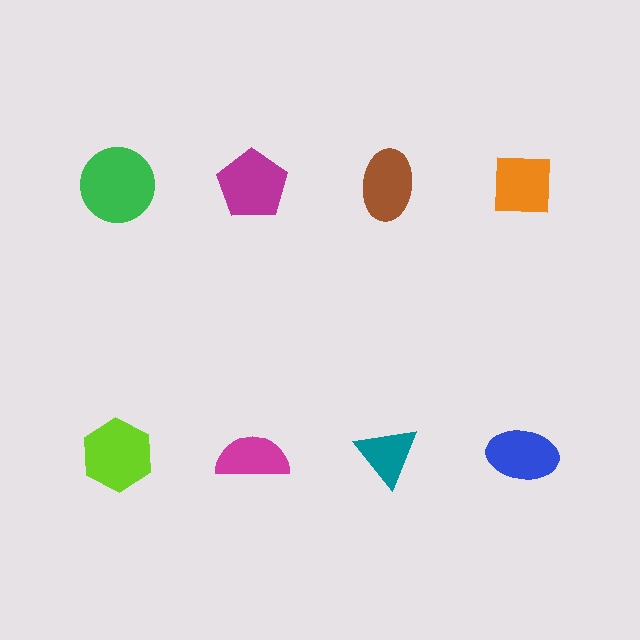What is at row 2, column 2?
A magenta semicircle.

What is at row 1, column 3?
A brown ellipse.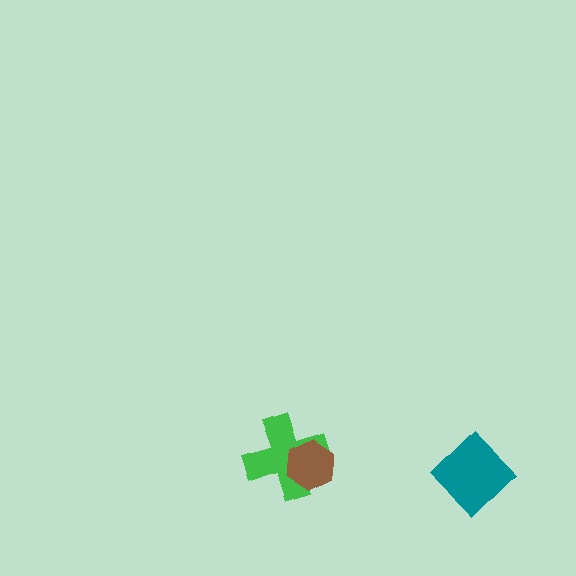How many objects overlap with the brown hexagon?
1 object overlaps with the brown hexagon.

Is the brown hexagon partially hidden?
No, no other shape covers it.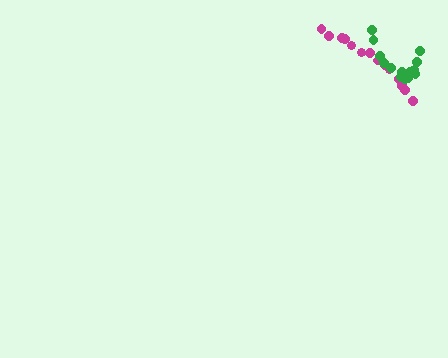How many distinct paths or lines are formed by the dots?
There are 2 distinct paths.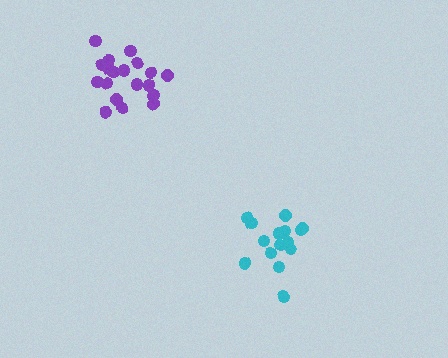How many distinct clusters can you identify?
There are 2 distinct clusters.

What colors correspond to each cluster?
The clusters are colored: cyan, purple.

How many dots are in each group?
Group 1: 15 dots, Group 2: 19 dots (34 total).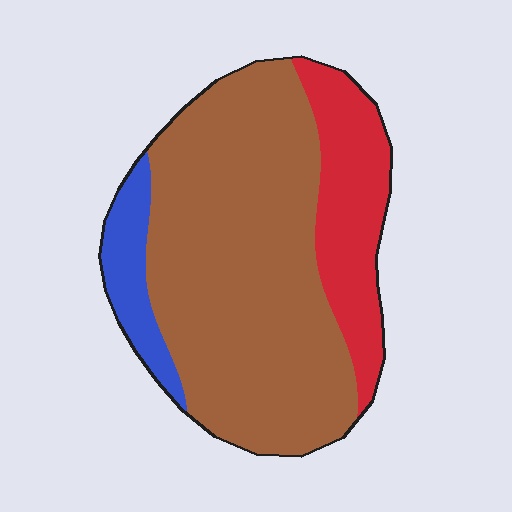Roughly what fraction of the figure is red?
Red takes up about one fifth (1/5) of the figure.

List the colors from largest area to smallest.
From largest to smallest: brown, red, blue.